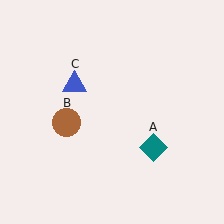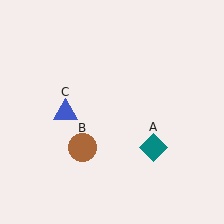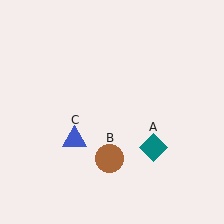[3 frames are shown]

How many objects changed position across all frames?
2 objects changed position: brown circle (object B), blue triangle (object C).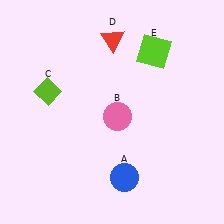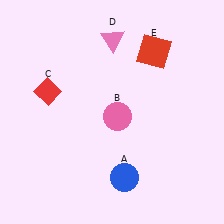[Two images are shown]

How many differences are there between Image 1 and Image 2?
There are 3 differences between the two images.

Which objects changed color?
C changed from lime to red. D changed from red to pink. E changed from lime to red.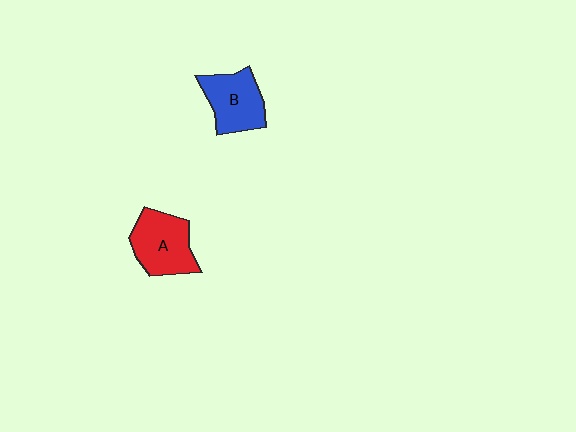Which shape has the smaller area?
Shape B (blue).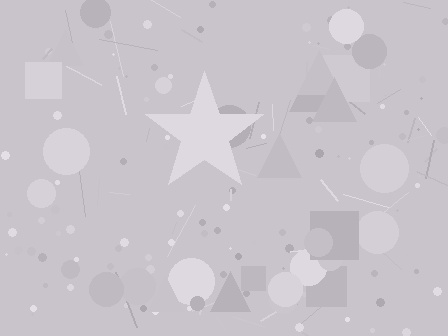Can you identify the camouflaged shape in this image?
The camouflaged shape is a star.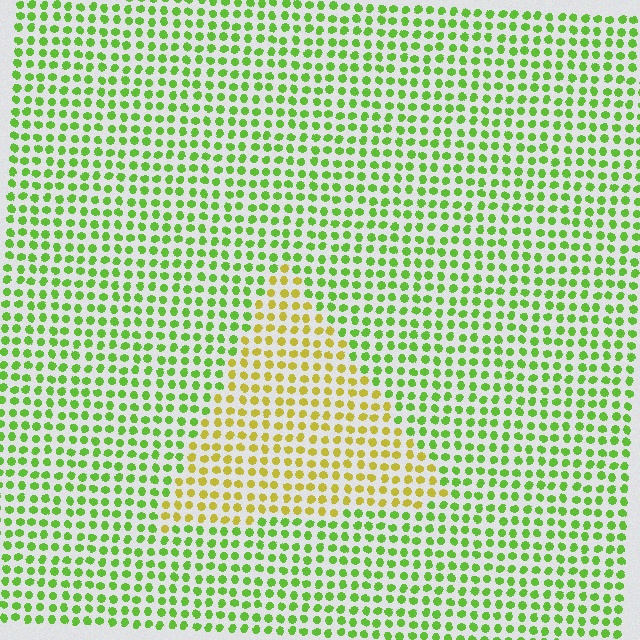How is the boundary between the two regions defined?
The boundary is defined purely by a slight shift in hue (about 45 degrees). Spacing, size, and orientation are identical on both sides.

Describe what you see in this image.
The image is filled with small lime elements in a uniform arrangement. A triangle-shaped region is visible where the elements are tinted to a slightly different hue, forming a subtle color boundary.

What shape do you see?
I see a triangle.